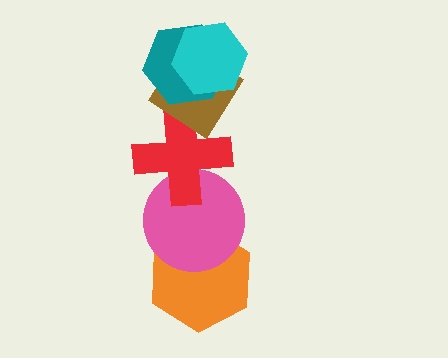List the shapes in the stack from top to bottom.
From top to bottom: the cyan hexagon, the teal hexagon, the brown diamond, the red cross, the pink circle, the orange hexagon.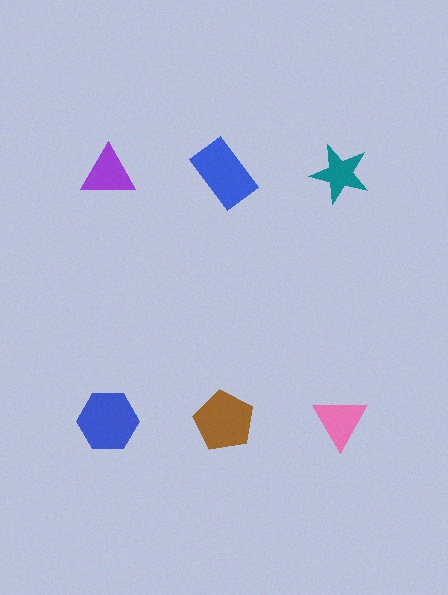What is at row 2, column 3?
A pink triangle.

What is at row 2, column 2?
A brown pentagon.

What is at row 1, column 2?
A blue rectangle.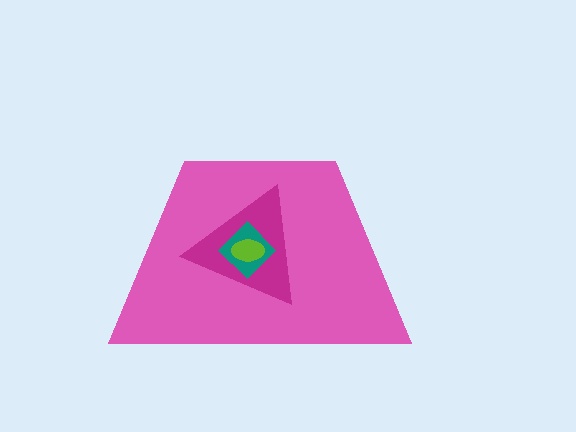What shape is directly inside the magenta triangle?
The teal diamond.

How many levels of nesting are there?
4.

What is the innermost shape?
The lime ellipse.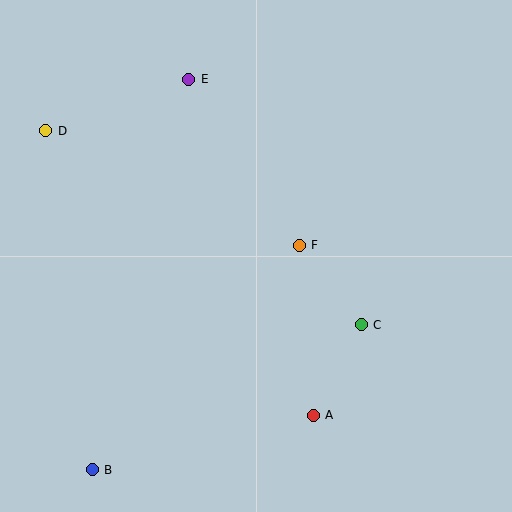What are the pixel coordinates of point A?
Point A is at (313, 415).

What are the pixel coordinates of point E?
Point E is at (189, 79).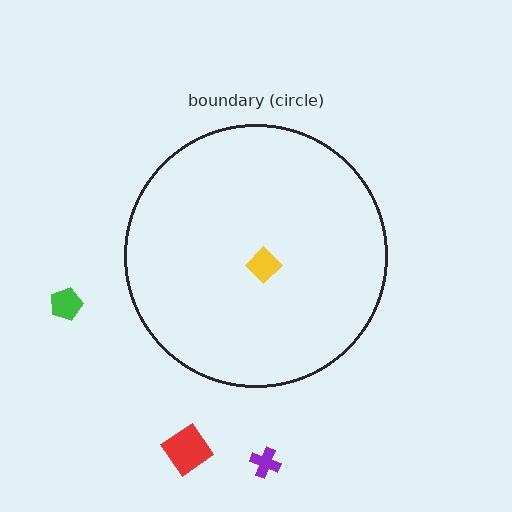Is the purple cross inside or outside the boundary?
Outside.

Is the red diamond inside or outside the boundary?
Outside.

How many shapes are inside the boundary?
1 inside, 3 outside.